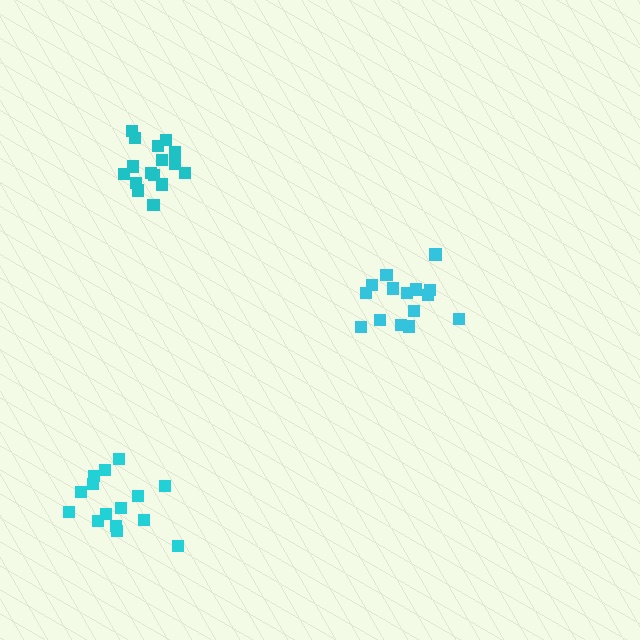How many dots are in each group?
Group 1: 15 dots, Group 2: 16 dots, Group 3: 15 dots (46 total).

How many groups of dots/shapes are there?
There are 3 groups.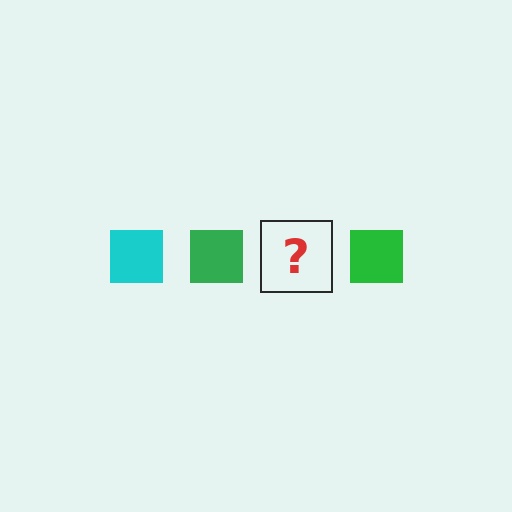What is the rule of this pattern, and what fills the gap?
The rule is that the pattern cycles through cyan, green squares. The gap should be filled with a cyan square.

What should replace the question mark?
The question mark should be replaced with a cyan square.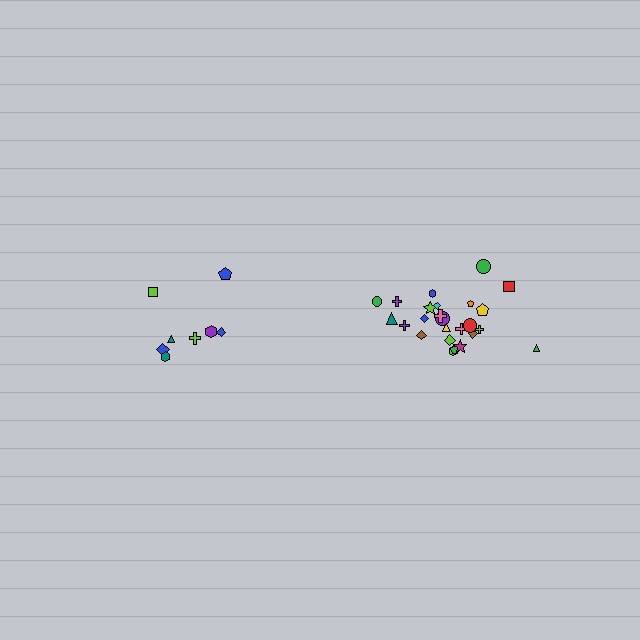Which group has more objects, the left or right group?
The right group.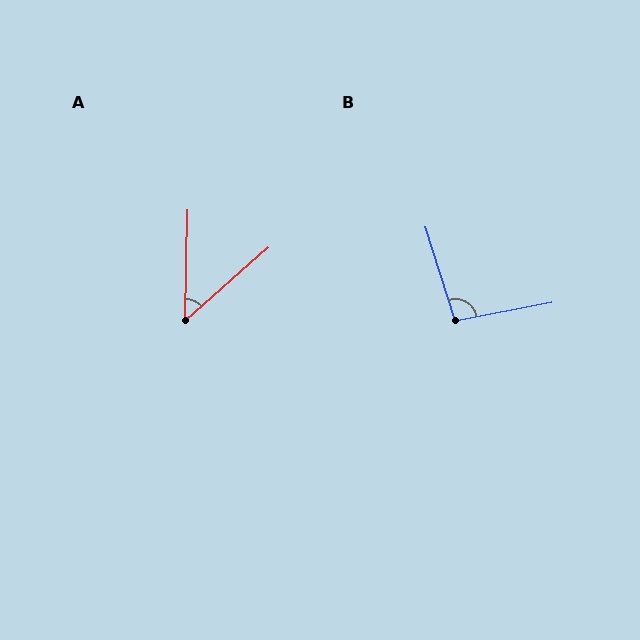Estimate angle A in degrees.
Approximately 47 degrees.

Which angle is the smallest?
A, at approximately 47 degrees.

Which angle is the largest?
B, at approximately 97 degrees.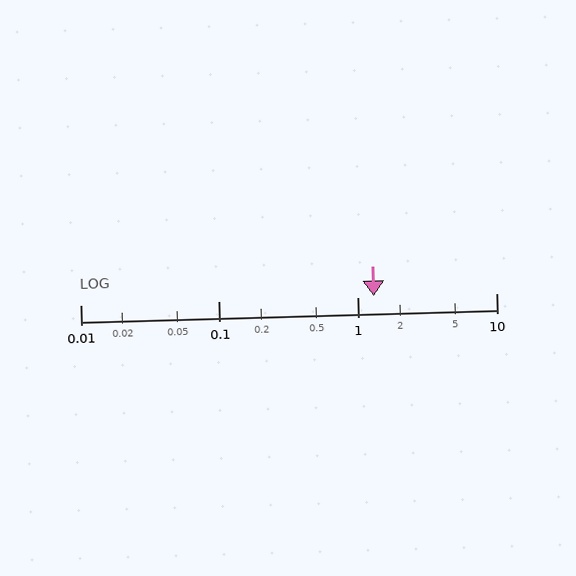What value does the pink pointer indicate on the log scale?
The pointer indicates approximately 1.3.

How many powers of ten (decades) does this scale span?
The scale spans 3 decades, from 0.01 to 10.